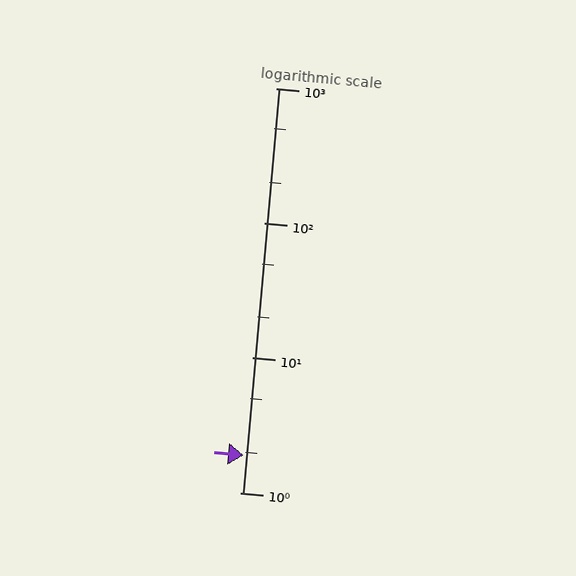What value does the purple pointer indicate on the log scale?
The pointer indicates approximately 1.9.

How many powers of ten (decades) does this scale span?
The scale spans 3 decades, from 1 to 1000.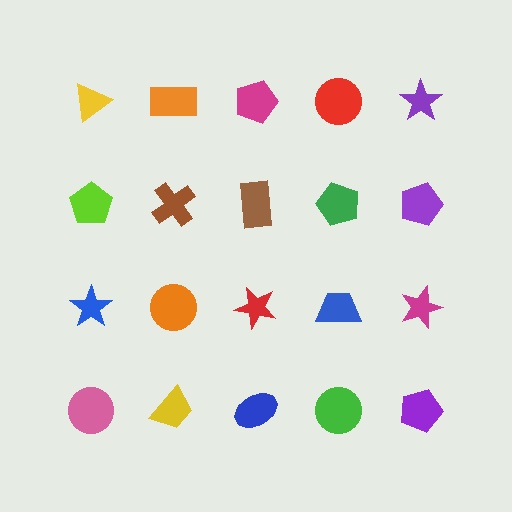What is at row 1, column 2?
An orange rectangle.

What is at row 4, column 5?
A purple pentagon.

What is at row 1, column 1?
A yellow triangle.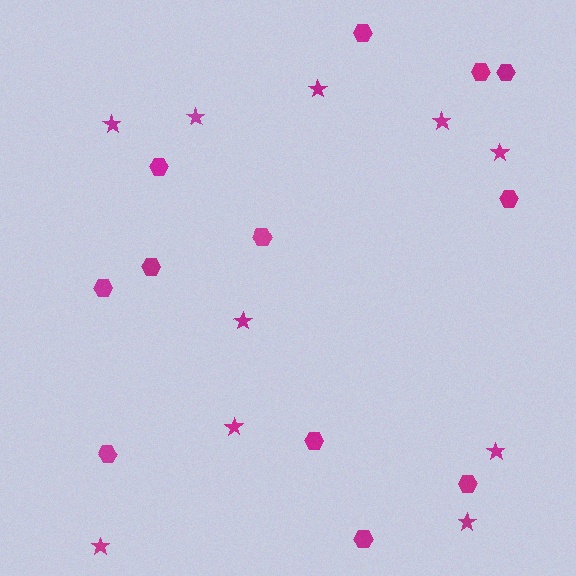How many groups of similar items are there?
There are 2 groups: one group of hexagons (12) and one group of stars (10).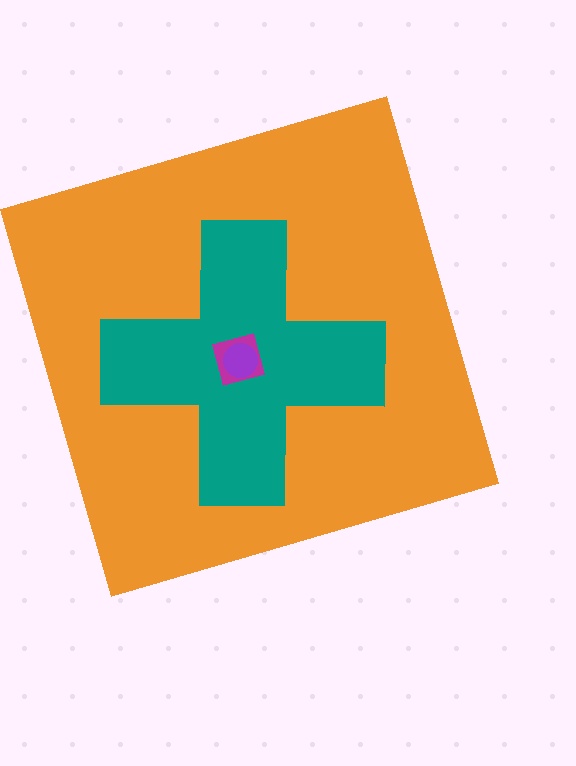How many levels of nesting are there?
4.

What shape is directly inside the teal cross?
The magenta diamond.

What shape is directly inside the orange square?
The teal cross.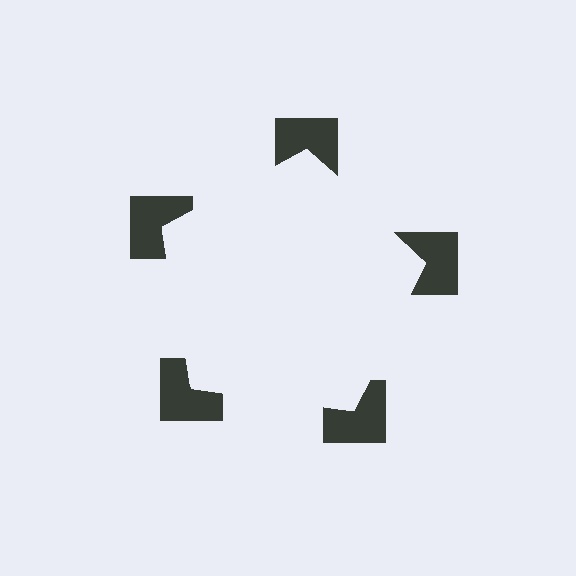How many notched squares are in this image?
There are 5 — one at each vertex of the illusory pentagon.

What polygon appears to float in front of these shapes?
An illusory pentagon — its edges are inferred from the aligned wedge cuts in the notched squares, not physically drawn.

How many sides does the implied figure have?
5 sides.